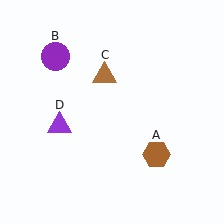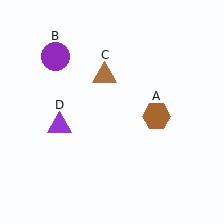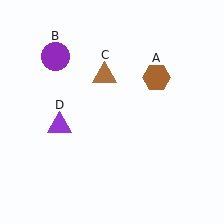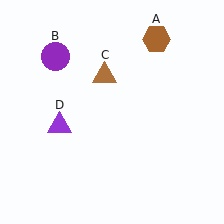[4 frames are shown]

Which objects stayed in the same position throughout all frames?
Purple circle (object B) and brown triangle (object C) and purple triangle (object D) remained stationary.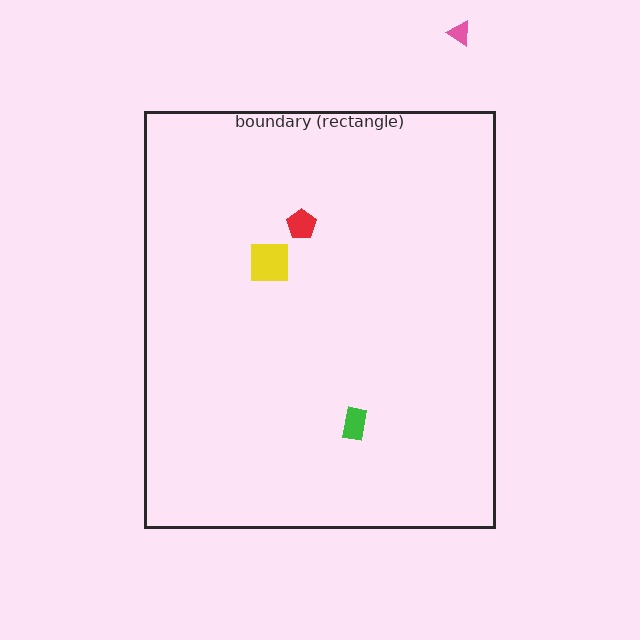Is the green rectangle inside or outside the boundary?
Inside.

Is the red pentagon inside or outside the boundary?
Inside.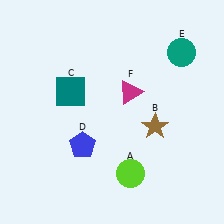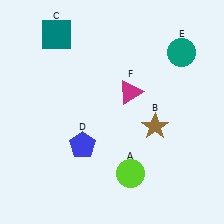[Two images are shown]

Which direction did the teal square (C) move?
The teal square (C) moved up.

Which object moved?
The teal square (C) moved up.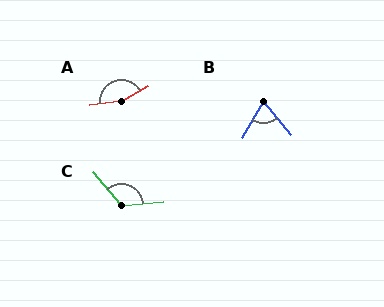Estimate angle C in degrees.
Approximately 124 degrees.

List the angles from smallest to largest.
B (71°), C (124°), A (155°).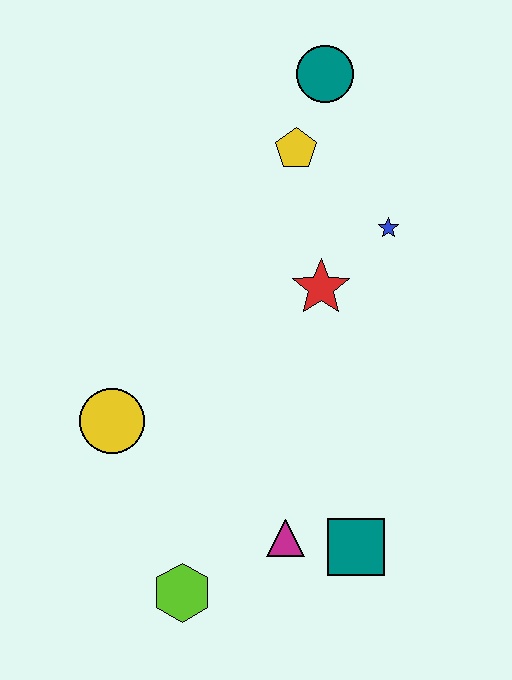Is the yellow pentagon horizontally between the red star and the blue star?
No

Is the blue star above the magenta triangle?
Yes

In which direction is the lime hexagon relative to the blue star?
The lime hexagon is below the blue star.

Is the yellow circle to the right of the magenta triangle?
No